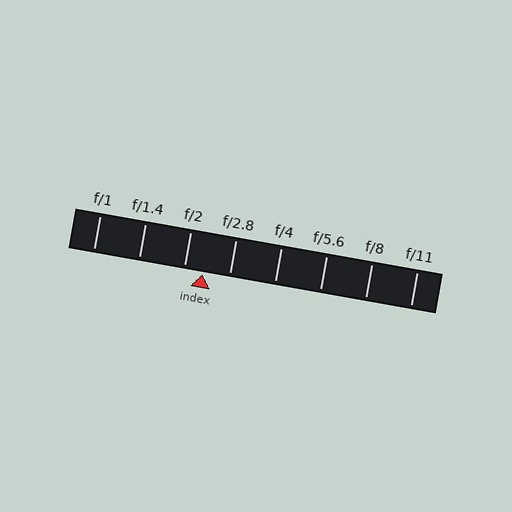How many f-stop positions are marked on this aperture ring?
There are 8 f-stop positions marked.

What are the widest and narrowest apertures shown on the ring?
The widest aperture shown is f/1 and the narrowest is f/11.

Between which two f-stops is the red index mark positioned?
The index mark is between f/2 and f/2.8.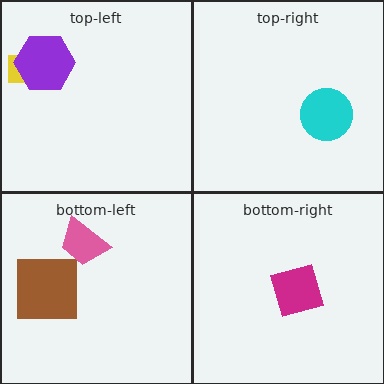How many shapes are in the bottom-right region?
1.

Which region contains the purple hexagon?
The top-left region.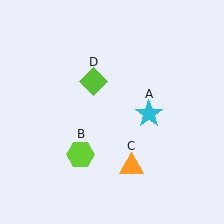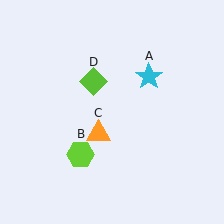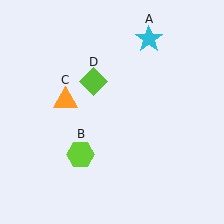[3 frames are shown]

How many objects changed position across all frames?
2 objects changed position: cyan star (object A), orange triangle (object C).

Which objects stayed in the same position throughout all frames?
Lime hexagon (object B) and lime diamond (object D) remained stationary.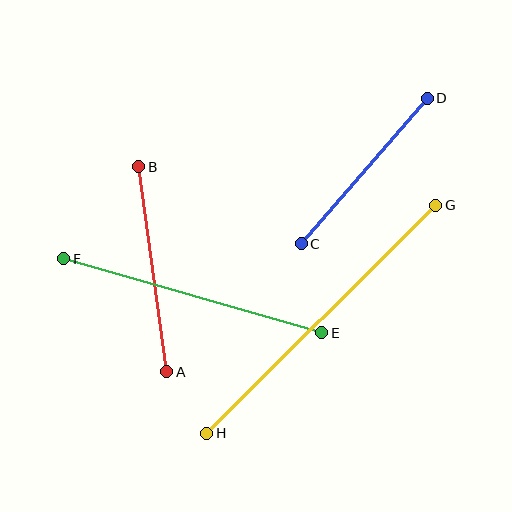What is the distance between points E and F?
The distance is approximately 268 pixels.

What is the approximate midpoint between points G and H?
The midpoint is at approximately (321, 319) pixels.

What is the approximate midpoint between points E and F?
The midpoint is at approximately (193, 296) pixels.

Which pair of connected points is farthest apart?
Points G and H are farthest apart.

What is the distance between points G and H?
The distance is approximately 323 pixels.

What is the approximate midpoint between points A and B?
The midpoint is at approximately (153, 269) pixels.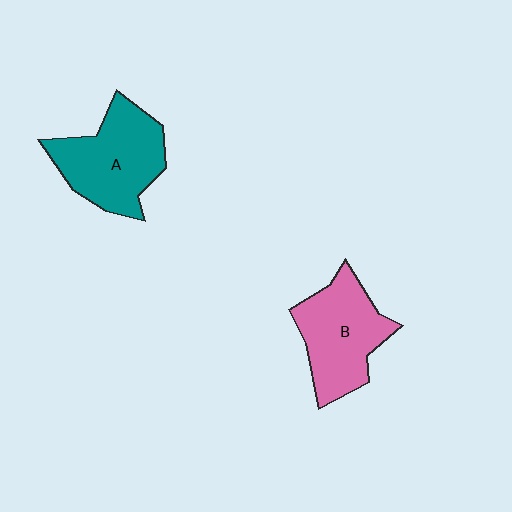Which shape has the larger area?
Shape A (teal).